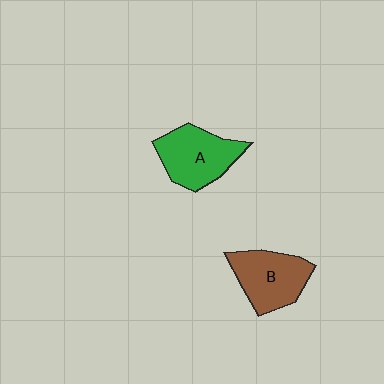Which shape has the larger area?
Shape A (green).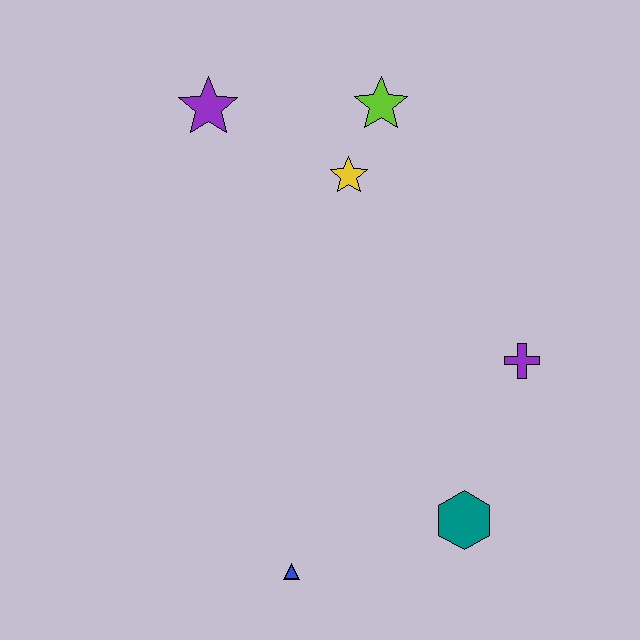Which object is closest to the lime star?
The yellow star is closest to the lime star.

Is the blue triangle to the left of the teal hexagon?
Yes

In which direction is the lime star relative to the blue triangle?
The lime star is above the blue triangle.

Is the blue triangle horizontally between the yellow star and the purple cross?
No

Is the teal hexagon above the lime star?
No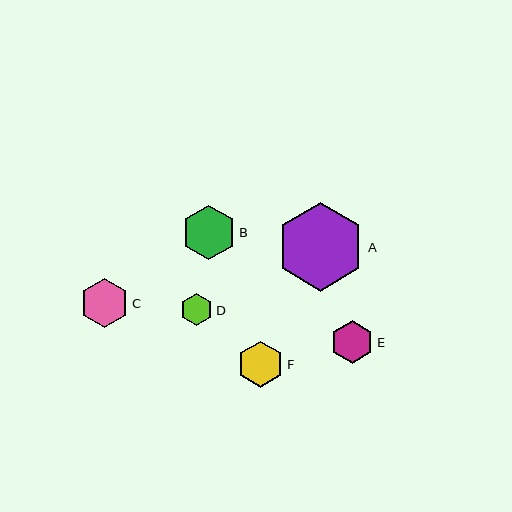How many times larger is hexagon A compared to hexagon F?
Hexagon A is approximately 1.9 times the size of hexagon F.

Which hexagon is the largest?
Hexagon A is the largest with a size of approximately 89 pixels.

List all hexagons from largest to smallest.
From largest to smallest: A, B, C, F, E, D.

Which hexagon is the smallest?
Hexagon D is the smallest with a size of approximately 33 pixels.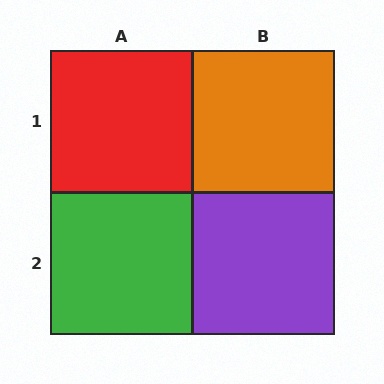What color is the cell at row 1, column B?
Orange.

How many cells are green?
1 cell is green.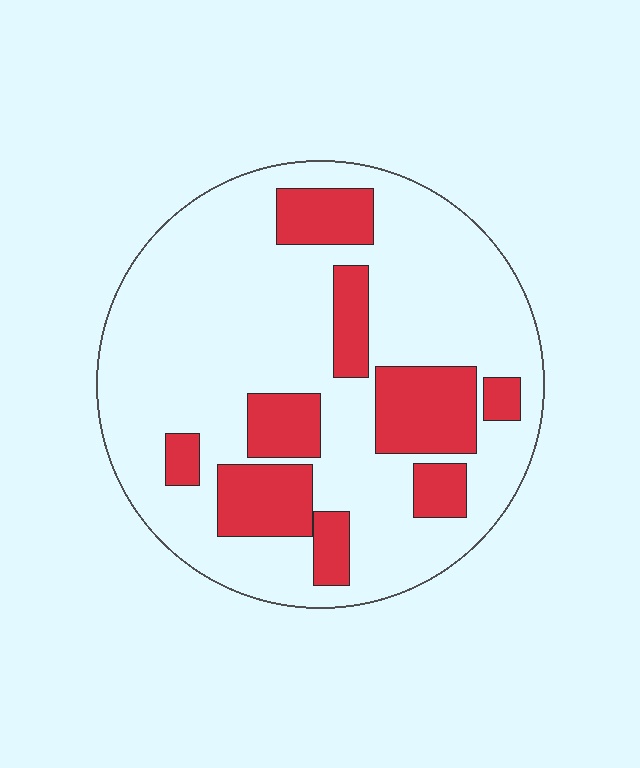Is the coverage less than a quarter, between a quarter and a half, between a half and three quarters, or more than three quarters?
Between a quarter and a half.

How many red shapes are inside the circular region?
9.